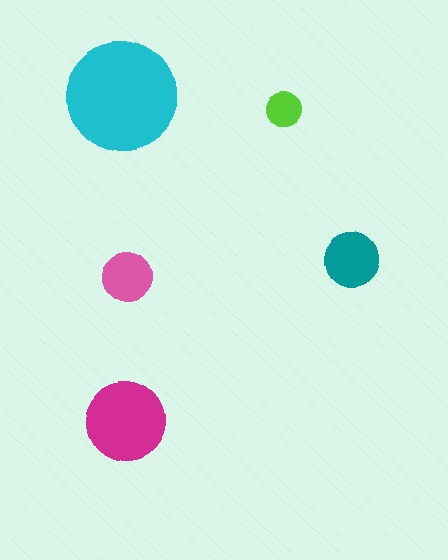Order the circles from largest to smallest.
the cyan one, the magenta one, the teal one, the pink one, the lime one.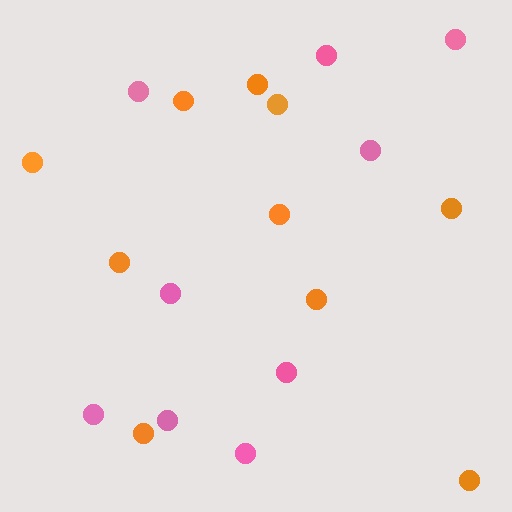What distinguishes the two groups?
There are 2 groups: one group of orange circles (10) and one group of pink circles (9).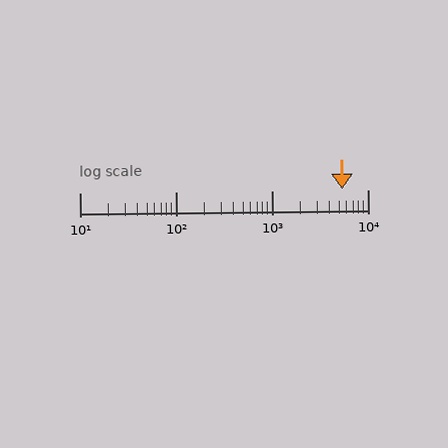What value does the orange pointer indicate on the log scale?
The pointer indicates approximately 5400.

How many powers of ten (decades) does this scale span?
The scale spans 3 decades, from 10 to 10000.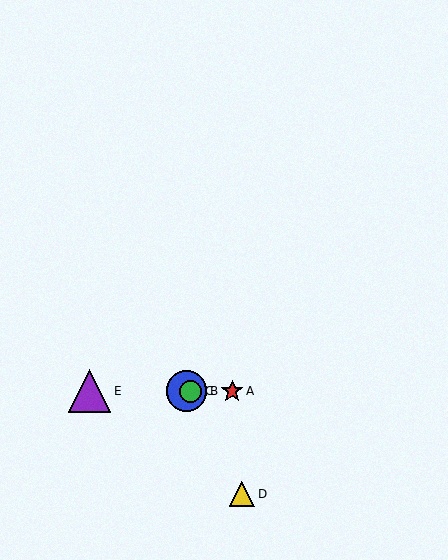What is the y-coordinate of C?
Object C is at y≈391.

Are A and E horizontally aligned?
Yes, both are at y≈391.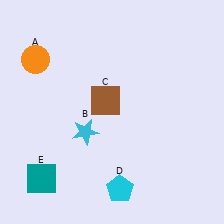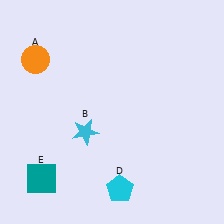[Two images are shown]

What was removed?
The brown square (C) was removed in Image 2.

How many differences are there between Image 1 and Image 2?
There is 1 difference between the two images.